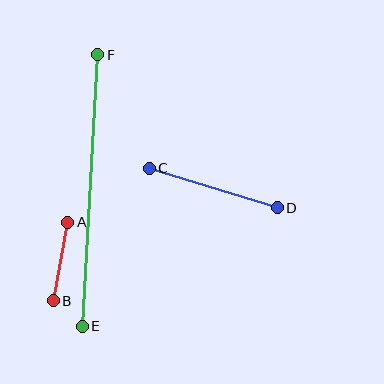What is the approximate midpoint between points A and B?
The midpoint is at approximately (61, 261) pixels.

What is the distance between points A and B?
The distance is approximately 80 pixels.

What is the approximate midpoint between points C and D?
The midpoint is at approximately (213, 188) pixels.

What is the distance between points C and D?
The distance is approximately 134 pixels.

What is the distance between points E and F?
The distance is approximately 272 pixels.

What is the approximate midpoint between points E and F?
The midpoint is at approximately (90, 191) pixels.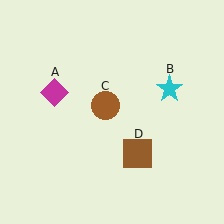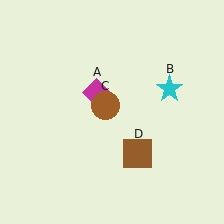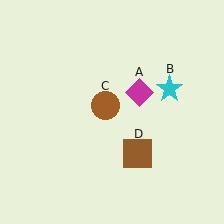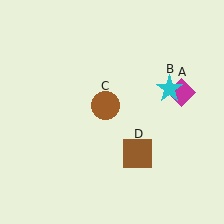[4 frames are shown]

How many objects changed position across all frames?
1 object changed position: magenta diamond (object A).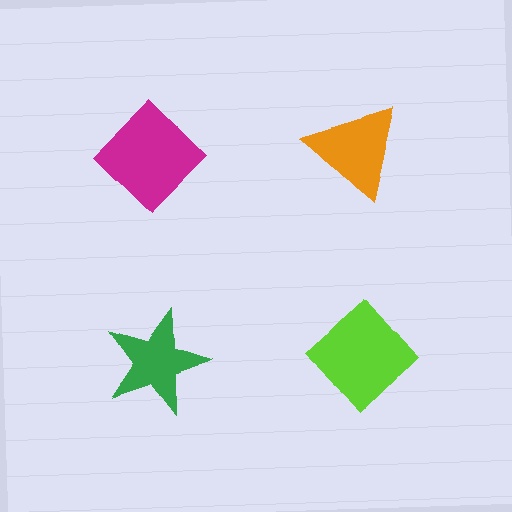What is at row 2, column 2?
A lime diamond.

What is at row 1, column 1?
A magenta diamond.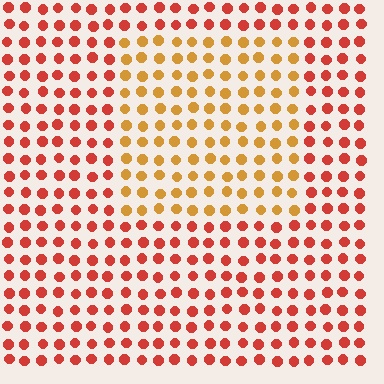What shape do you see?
I see a rectangle.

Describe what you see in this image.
The image is filled with small red elements in a uniform arrangement. A rectangle-shaped region is visible where the elements are tinted to a slightly different hue, forming a subtle color boundary.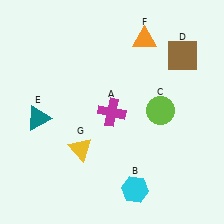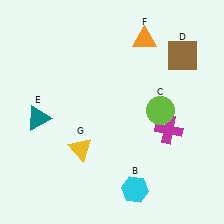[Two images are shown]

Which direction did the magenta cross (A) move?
The magenta cross (A) moved right.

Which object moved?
The magenta cross (A) moved right.